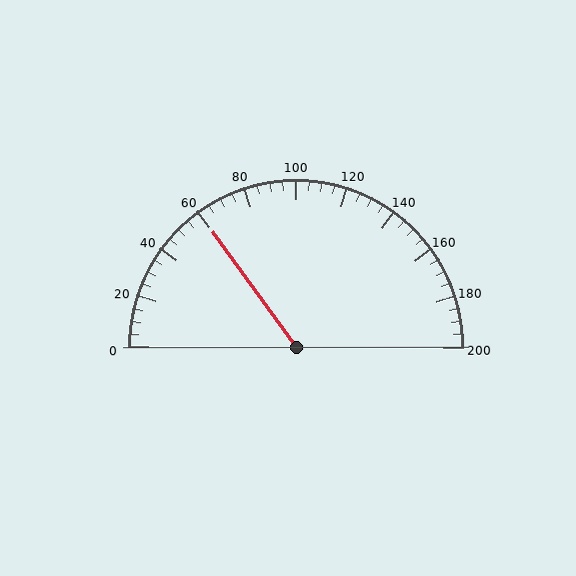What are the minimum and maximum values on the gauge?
The gauge ranges from 0 to 200.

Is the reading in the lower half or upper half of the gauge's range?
The reading is in the lower half of the range (0 to 200).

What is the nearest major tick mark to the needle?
The nearest major tick mark is 60.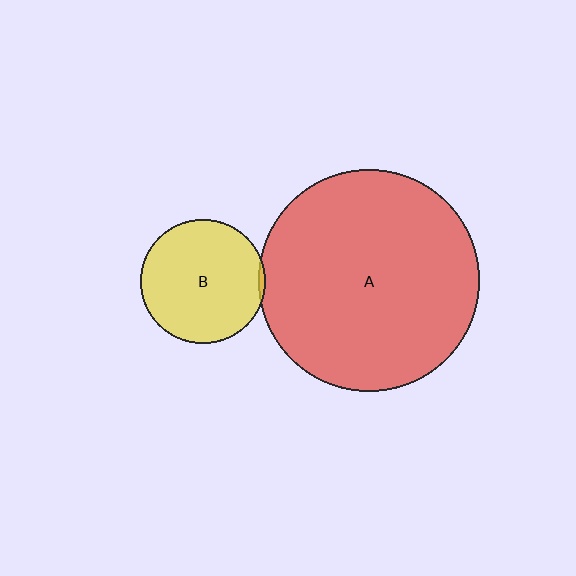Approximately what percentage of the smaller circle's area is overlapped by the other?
Approximately 5%.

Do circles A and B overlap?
Yes.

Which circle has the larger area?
Circle A (red).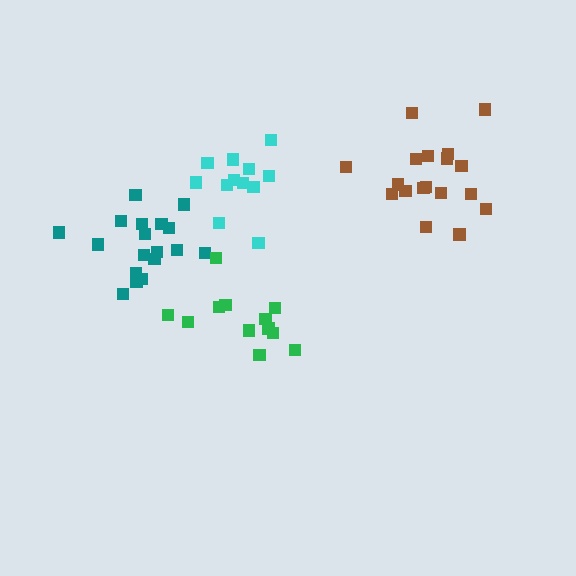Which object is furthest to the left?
The teal cluster is leftmost.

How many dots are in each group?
Group 1: 18 dots, Group 2: 12 dots, Group 3: 18 dots, Group 4: 12 dots (60 total).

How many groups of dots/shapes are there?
There are 4 groups.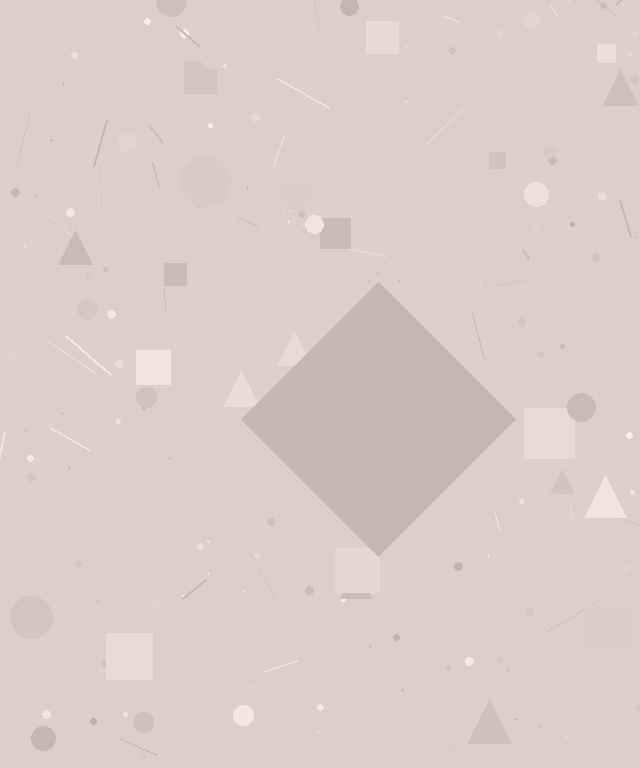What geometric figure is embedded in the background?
A diamond is embedded in the background.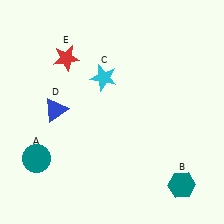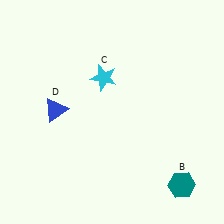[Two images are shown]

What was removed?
The teal circle (A), the red star (E) were removed in Image 2.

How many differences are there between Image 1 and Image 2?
There are 2 differences between the two images.